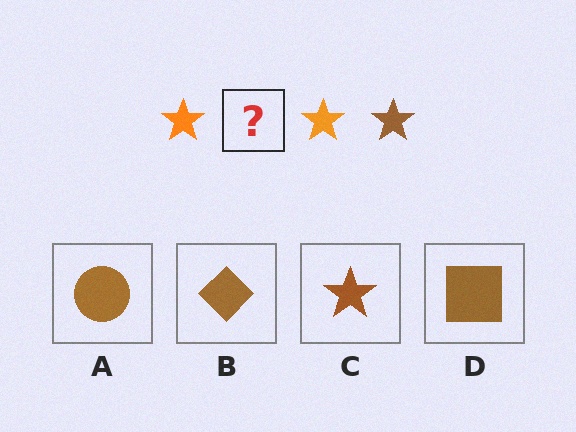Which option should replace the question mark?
Option C.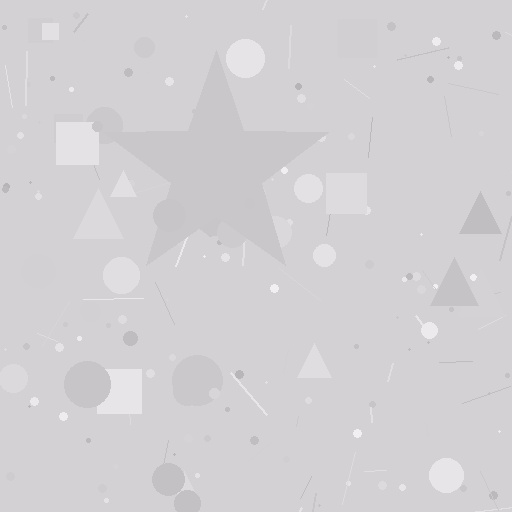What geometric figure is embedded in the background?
A star is embedded in the background.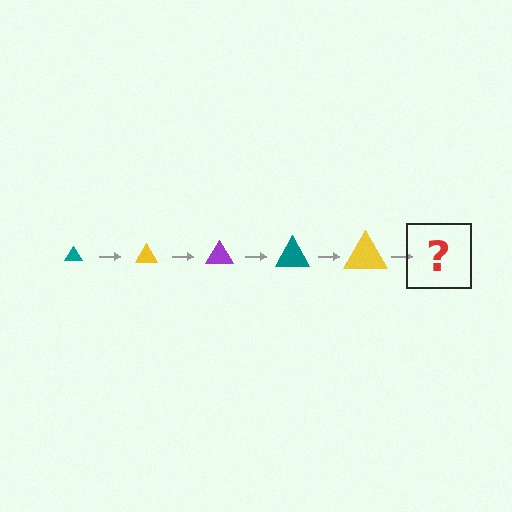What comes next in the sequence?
The next element should be a purple triangle, larger than the previous one.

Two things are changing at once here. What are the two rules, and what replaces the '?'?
The two rules are that the triangle grows larger each step and the color cycles through teal, yellow, and purple. The '?' should be a purple triangle, larger than the previous one.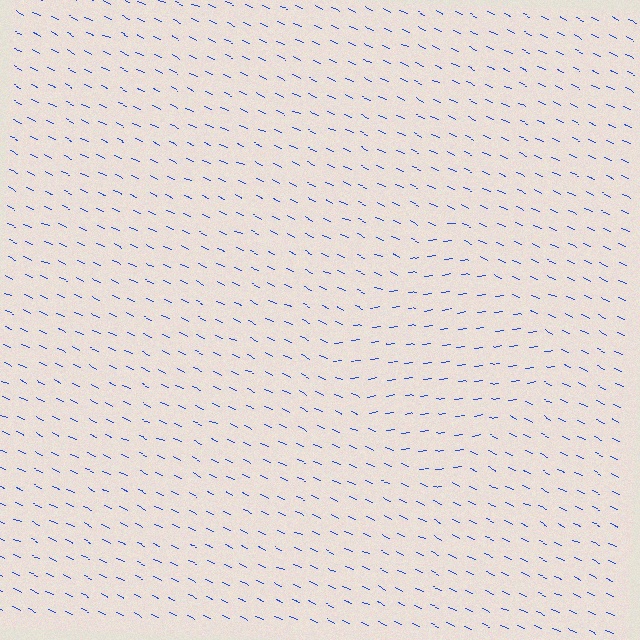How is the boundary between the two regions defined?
The boundary is defined purely by a change in line orientation (approximately 31 degrees difference). All lines are the same color and thickness.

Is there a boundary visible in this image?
Yes, there is a texture boundary formed by a change in line orientation.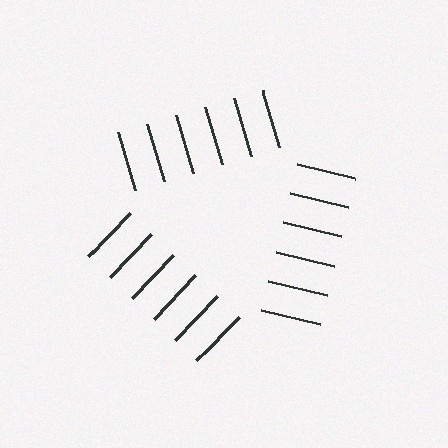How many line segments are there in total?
18 — 6 along each of the 3 edges.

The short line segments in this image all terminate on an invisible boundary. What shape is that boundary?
An illusory triangle — the line segments terminate on its edges but no continuous stroke is drawn.